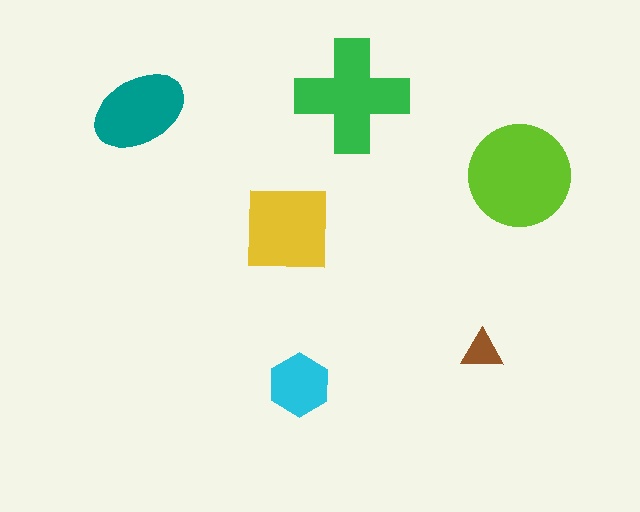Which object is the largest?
The lime circle.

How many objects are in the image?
There are 6 objects in the image.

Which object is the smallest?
The brown triangle.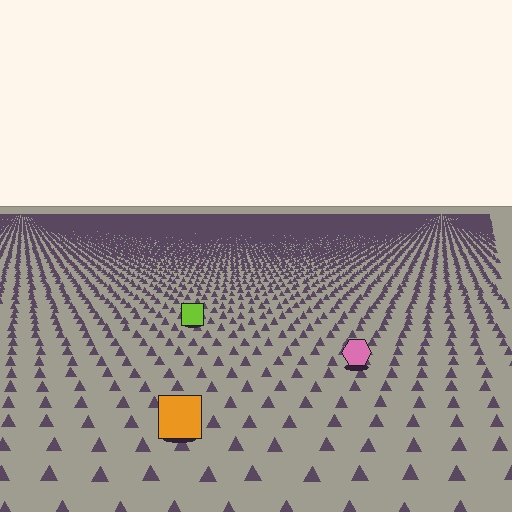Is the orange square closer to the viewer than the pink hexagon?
Yes. The orange square is closer — you can tell from the texture gradient: the ground texture is coarser near it.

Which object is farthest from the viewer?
The lime square is farthest from the viewer. It appears smaller and the ground texture around it is denser.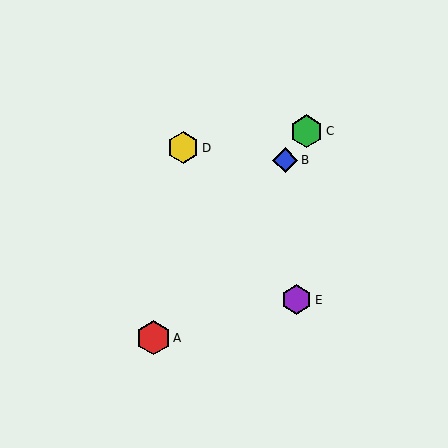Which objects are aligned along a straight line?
Objects A, B, C are aligned along a straight line.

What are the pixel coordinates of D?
Object D is at (183, 148).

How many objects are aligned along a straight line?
3 objects (A, B, C) are aligned along a straight line.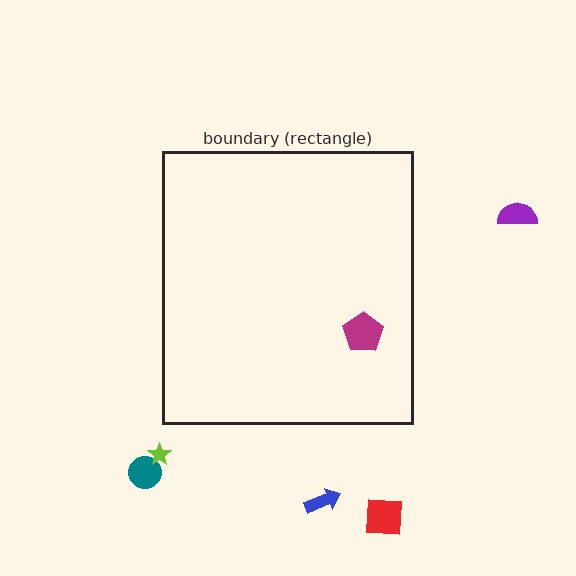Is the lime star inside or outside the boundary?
Outside.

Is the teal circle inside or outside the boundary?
Outside.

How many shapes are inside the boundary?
1 inside, 5 outside.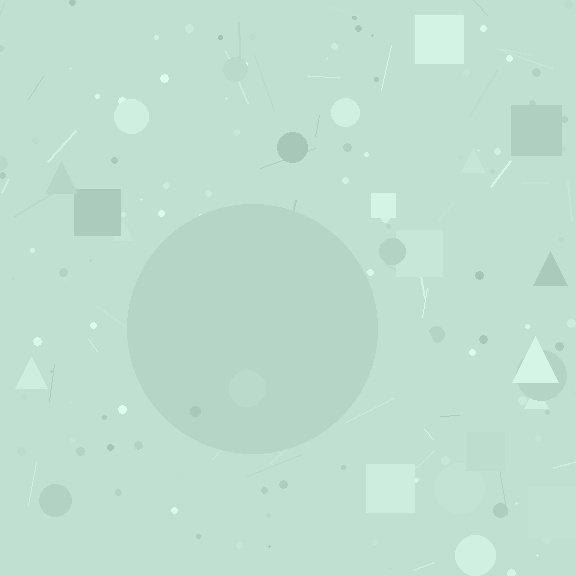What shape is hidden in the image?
A circle is hidden in the image.